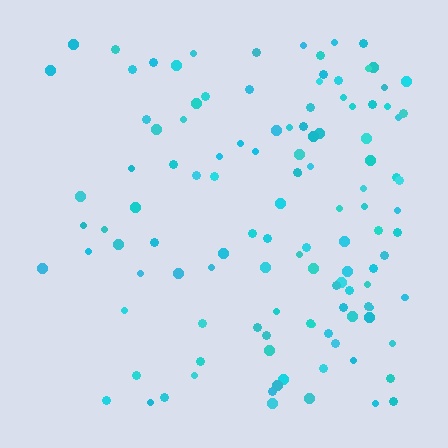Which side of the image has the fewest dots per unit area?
The left.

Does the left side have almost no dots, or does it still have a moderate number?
Still a moderate number, just noticeably fewer than the right.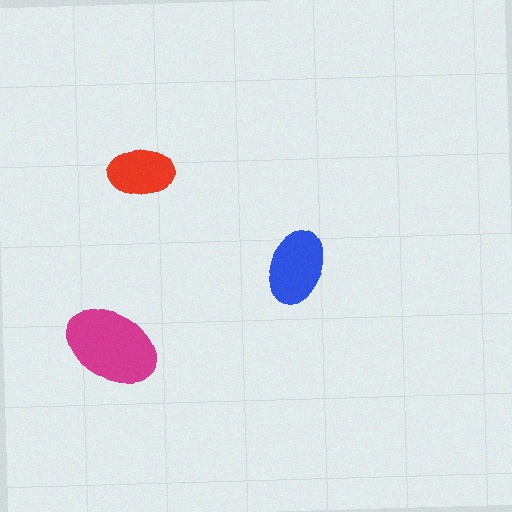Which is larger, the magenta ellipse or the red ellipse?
The magenta one.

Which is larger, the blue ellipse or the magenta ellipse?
The magenta one.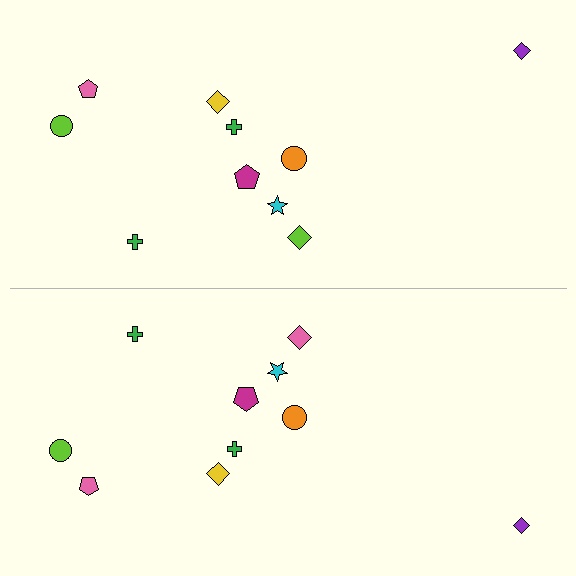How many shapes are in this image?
There are 20 shapes in this image.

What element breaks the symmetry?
The pink diamond on the bottom side breaks the symmetry — its mirror counterpart is lime.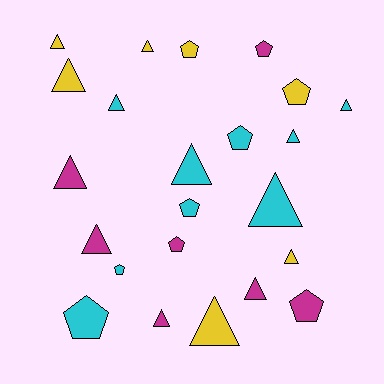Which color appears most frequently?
Cyan, with 9 objects.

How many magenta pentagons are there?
There are 3 magenta pentagons.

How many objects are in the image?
There are 23 objects.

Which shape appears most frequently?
Triangle, with 14 objects.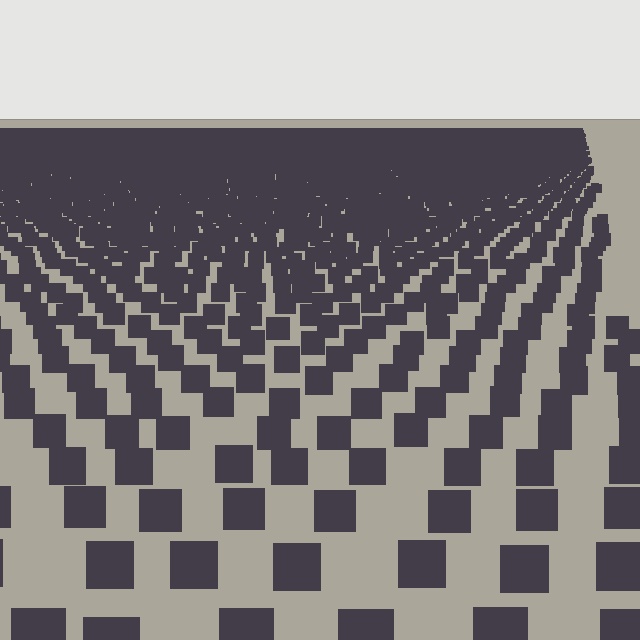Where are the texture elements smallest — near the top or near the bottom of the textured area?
Near the top.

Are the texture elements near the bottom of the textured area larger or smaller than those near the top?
Larger. Near the bottom, elements are closer to the viewer and appear at a bigger on-screen size.